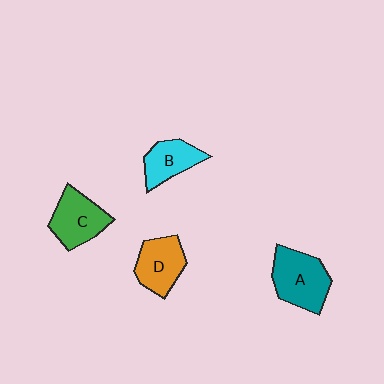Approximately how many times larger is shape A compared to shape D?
Approximately 1.2 times.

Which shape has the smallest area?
Shape B (cyan).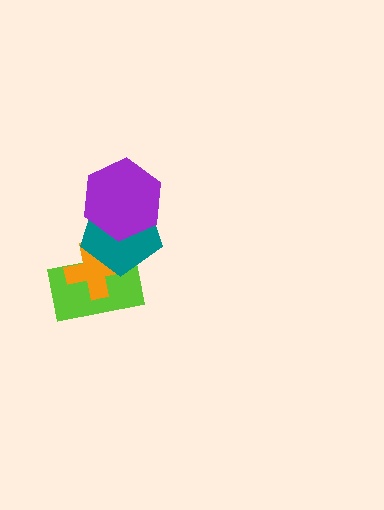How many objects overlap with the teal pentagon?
3 objects overlap with the teal pentagon.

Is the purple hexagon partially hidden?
No, no other shape covers it.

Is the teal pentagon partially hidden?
Yes, it is partially covered by another shape.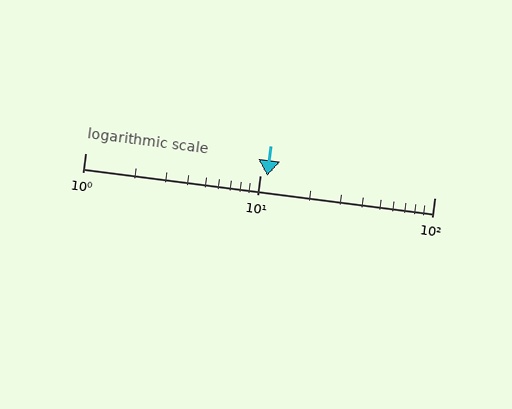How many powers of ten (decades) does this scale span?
The scale spans 2 decades, from 1 to 100.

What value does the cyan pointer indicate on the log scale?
The pointer indicates approximately 11.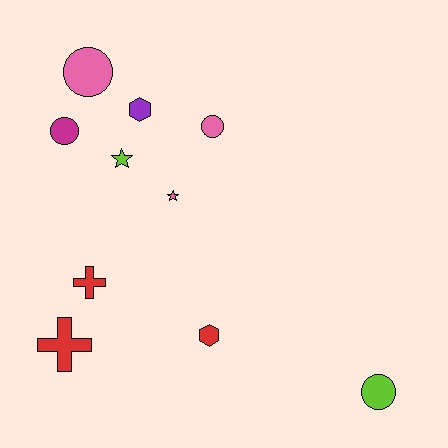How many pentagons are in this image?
There are no pentagons.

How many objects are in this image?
There are 10 objects.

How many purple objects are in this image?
There is 1 purple object.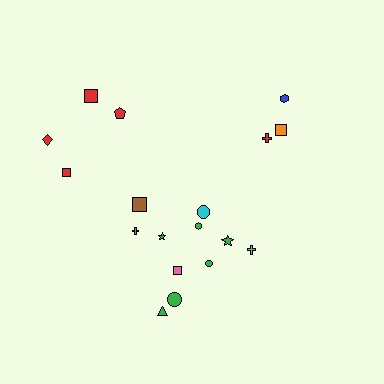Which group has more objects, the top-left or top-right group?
The top-left group.